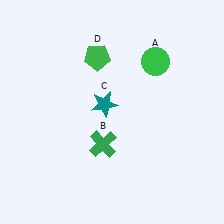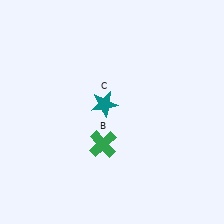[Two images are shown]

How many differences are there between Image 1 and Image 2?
There are 2 differences between the two images.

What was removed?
The green circle (A), the green pentagon (D) were removed in Image 2.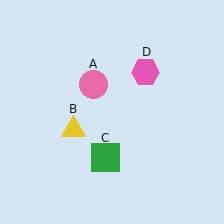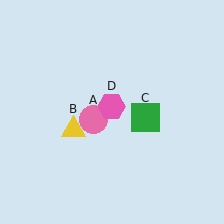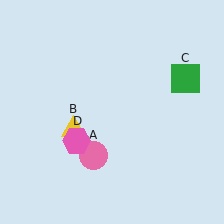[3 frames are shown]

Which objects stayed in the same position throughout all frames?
Yellow triangle (object B) remained stationary.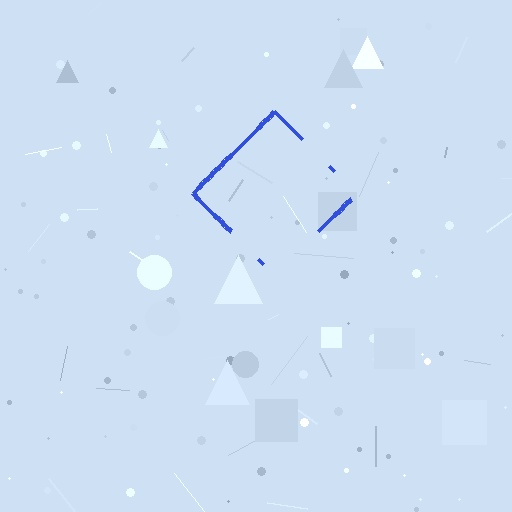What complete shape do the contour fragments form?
The contour fragments form a diamond.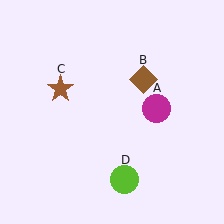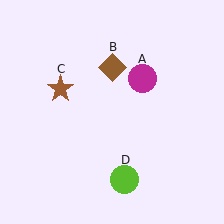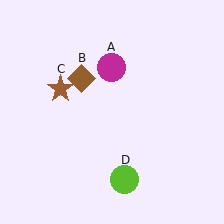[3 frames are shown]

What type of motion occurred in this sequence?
The magenta circle (object A), brown diamond (object B) rotated counterclockwise around the center of the scene.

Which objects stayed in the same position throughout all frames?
Brown star (object C) and lime circle (object D) remained stationary.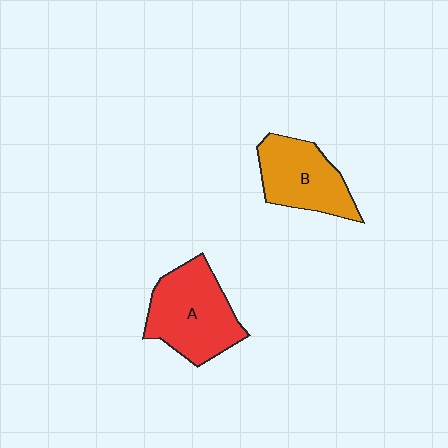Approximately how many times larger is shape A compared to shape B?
Approximately 1.2 times.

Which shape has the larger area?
Shape A (red).